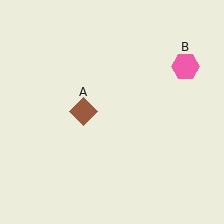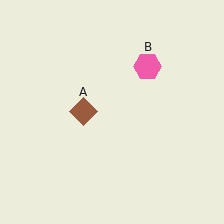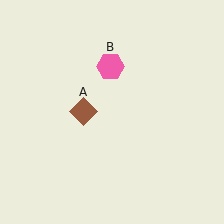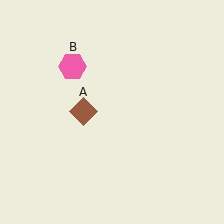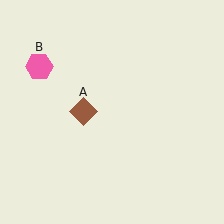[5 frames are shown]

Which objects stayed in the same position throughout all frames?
Brown diamond (object A) remained stationary.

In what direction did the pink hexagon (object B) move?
The pink hexagon (object B) moved left.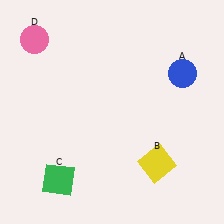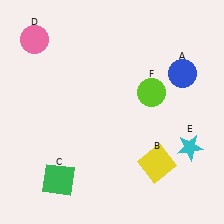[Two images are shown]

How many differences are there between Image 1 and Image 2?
There are 2 differences between the two images.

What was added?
A cyan star (E), a lime circle (F) were added in Image 2.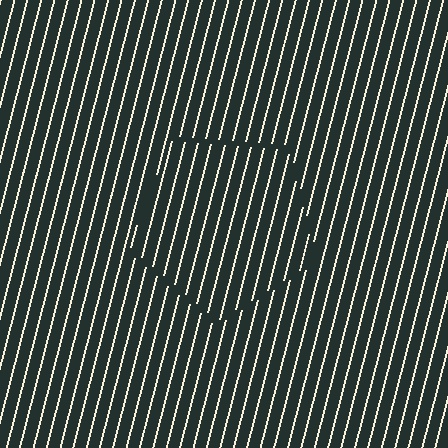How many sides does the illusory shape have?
5 sides — the line-ends trace a pentagon.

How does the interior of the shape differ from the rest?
The interior of the shape contains the same grating, shifted by half a period — the contour is defined by the phase discontinuity where line-ends from the inner and outer gratings abut.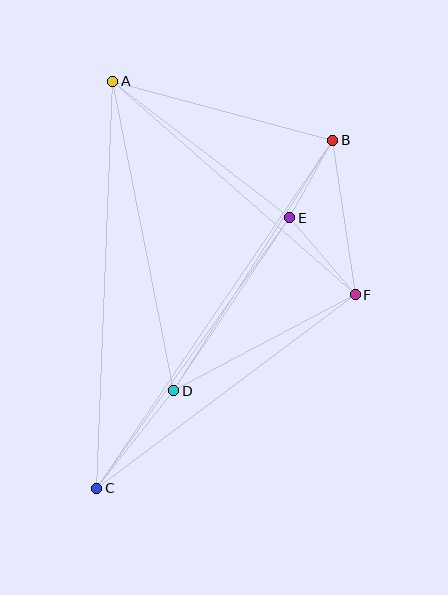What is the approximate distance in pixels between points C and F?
The distance between C and F is approximately 323 pixels.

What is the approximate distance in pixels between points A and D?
The distance between A and D is approximately 315 pixels.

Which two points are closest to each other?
Points B and E are closest to each other.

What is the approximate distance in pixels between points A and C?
The distance between A and C is approximately 407 pixels.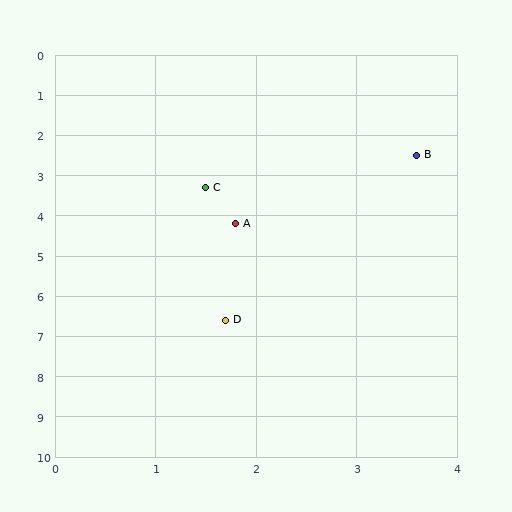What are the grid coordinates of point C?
Point C is at approximately (1.5, 3.3).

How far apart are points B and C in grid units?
Points B and C are about 2.2 grid units apart.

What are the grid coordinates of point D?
Point D is at approximately (1.7, 6.6).